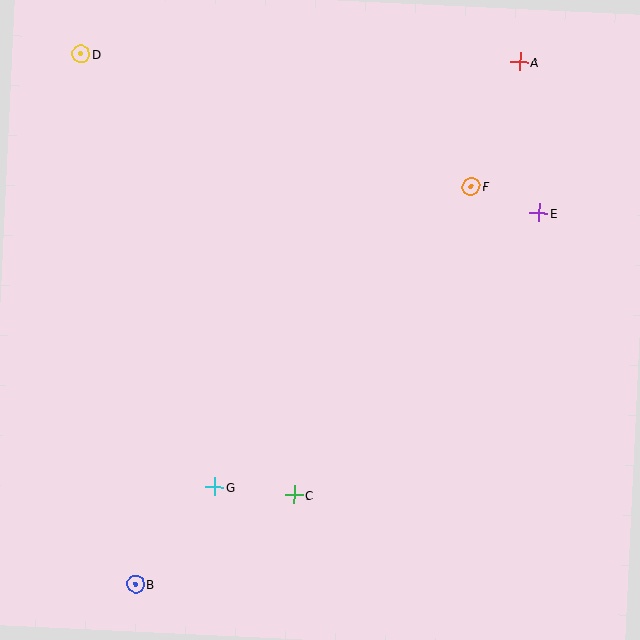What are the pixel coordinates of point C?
Point C is at (294, 495).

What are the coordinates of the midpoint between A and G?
The midpoint between A and G is at (367, 274).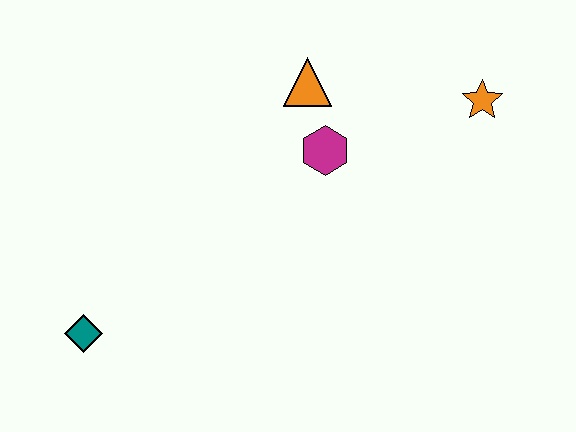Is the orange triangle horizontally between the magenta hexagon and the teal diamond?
Yes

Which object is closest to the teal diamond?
The magenta hexagon is closest to the teal diamond.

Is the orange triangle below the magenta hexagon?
No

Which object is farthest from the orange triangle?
The teal diamond is farthest from the orange triangle.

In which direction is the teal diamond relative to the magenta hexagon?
The teal diamond is to the left of the magenta hexagon.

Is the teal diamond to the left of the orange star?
Yes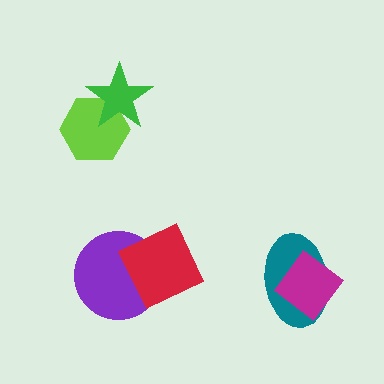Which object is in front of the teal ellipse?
The magenta diamond is in front of the teal ellipse.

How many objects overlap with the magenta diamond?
1 object overlaps with the magenta diamond.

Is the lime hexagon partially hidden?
Yes, it is partially covered by another shape.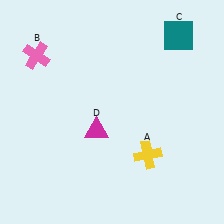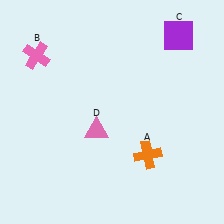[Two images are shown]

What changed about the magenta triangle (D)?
In Image 1, D is magenta. In Image 2, it changed to pink.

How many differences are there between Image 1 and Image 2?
There are 3 differences between the two images.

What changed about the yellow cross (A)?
In Image 1, A is yellow. In Image 2, it changed to orange.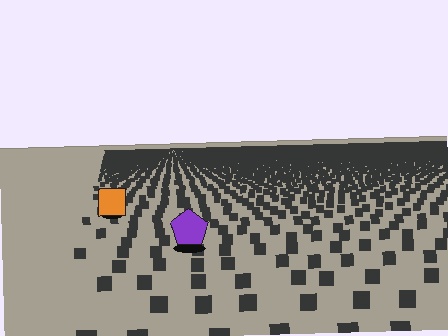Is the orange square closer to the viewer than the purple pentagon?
No. The purple pentagon is closer — you can tell from the texture gradient: the ground texture is coarser near it.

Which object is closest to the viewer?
The purple pentagon is closest. The texture marks near it are larger and more spread out.